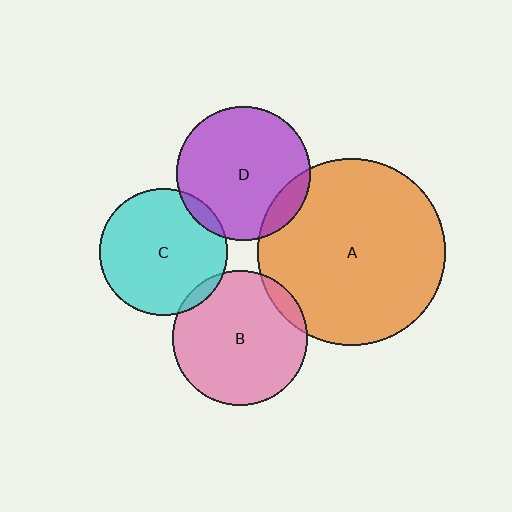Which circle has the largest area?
Circle A (orange).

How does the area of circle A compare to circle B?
Approximately 1.9 times.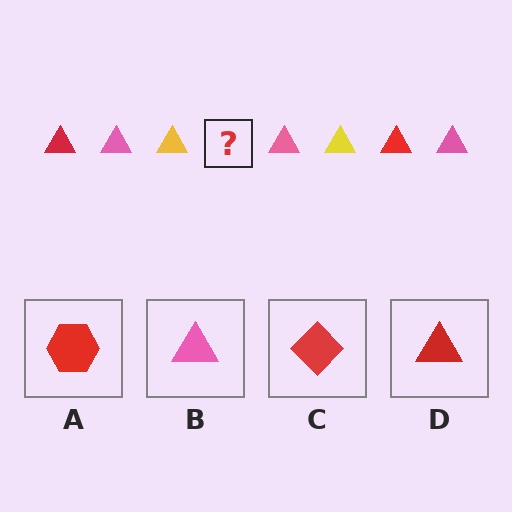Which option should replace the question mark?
Option D.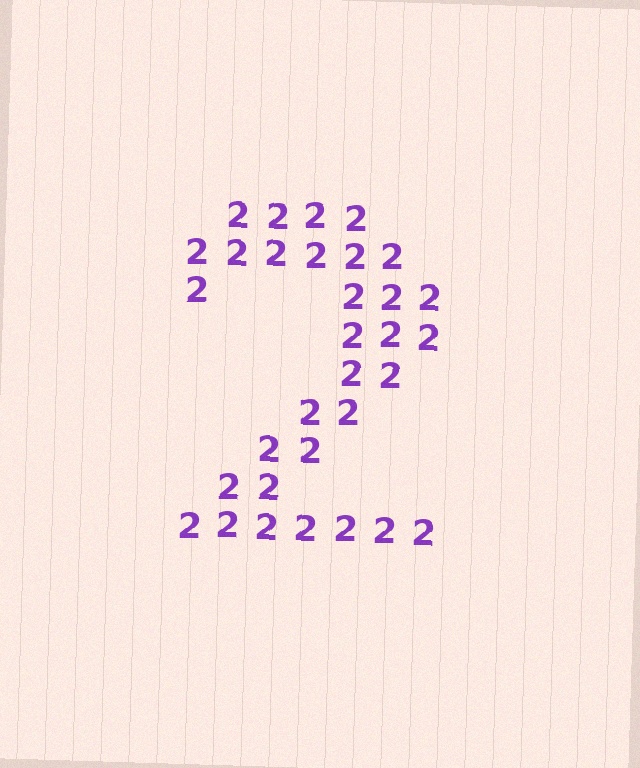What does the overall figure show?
The overall figure shows the digit 2.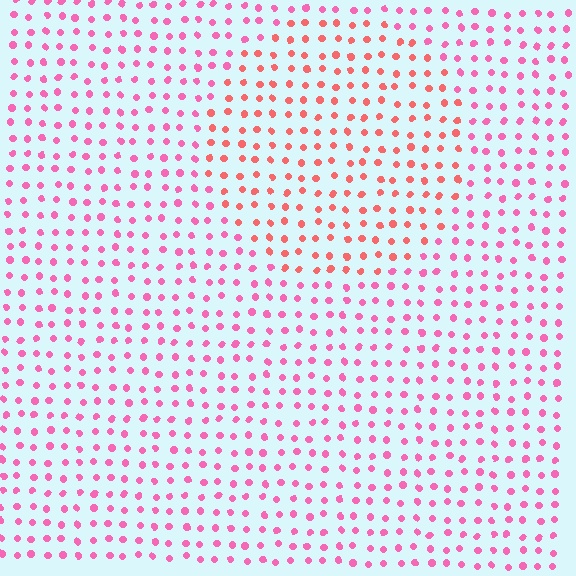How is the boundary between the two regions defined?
The boundary is defined purely by a slight shift in hue (about 31 degrees). Spacing, size, and orientation are identical on both sides.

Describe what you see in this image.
The image is filled with small pink elements in a uniform arrangement. A circle-shaped region is visible where the elements are tinted to a slightly different hue, forming a subtle color boundary.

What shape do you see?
I see a circle.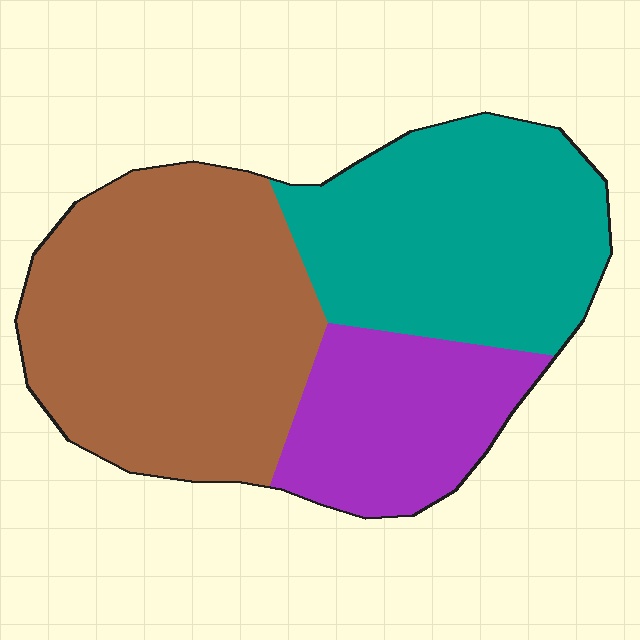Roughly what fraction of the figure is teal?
Teal covers 35% of the figure.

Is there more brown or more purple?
Brown.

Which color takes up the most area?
Brown, at roughly 45%.